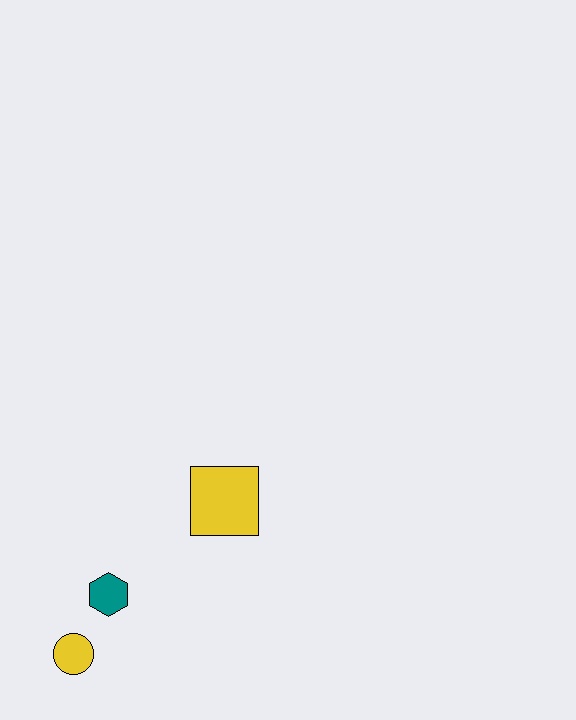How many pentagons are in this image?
There are no pentagons.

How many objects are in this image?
There are 3 objects.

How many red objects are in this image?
There are no red objects.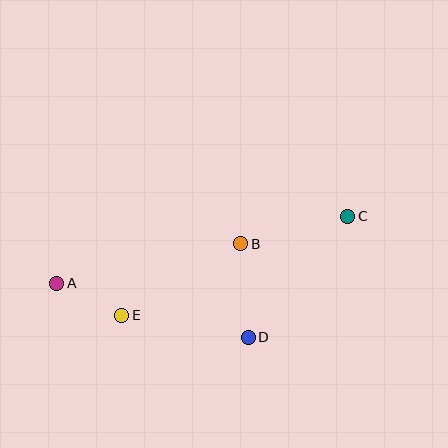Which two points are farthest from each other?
Points A and C are farthest from each other.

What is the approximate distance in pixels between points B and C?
The distance between B and C is approximately 110 pixels.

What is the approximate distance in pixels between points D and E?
The distance between D and E is approximately 128 pixels.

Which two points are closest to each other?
Points A and E are closest to each other.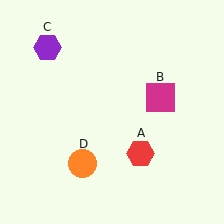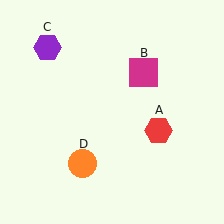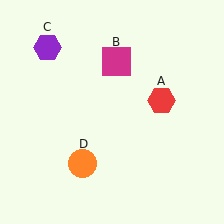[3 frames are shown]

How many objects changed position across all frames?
2 objects changed position: red hexagon (object A), magenta square (object B).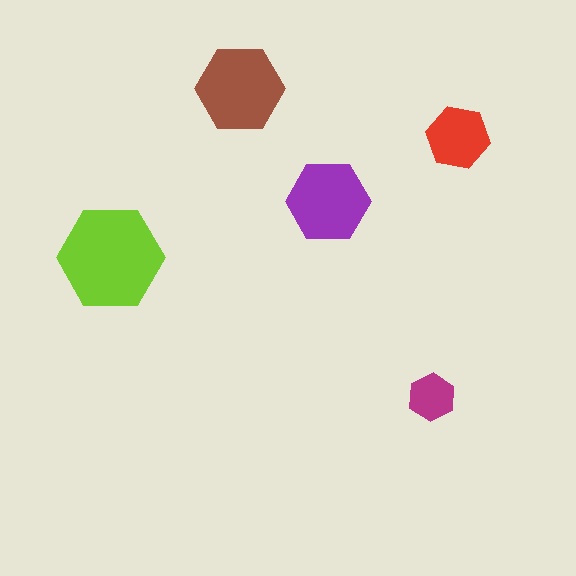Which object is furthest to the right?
The red hexagon is rightmost.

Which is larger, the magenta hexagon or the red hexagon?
The red one.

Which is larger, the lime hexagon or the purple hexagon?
The lime one.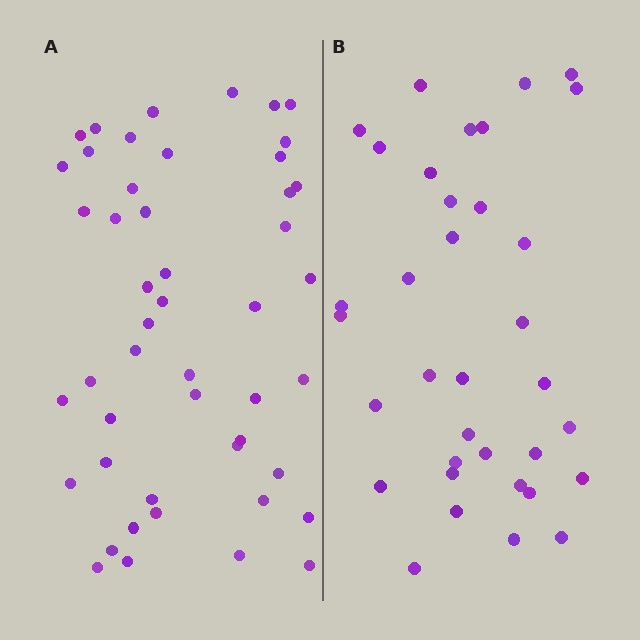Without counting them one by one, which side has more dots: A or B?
Region A (the left region) has more dots.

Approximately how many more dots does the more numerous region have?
Region A has approximately 15 more dots than region B.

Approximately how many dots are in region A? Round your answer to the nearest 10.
About 50 dots. (The exact count is 48, which rounds to 50.)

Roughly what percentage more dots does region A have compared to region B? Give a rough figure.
About 35% more.